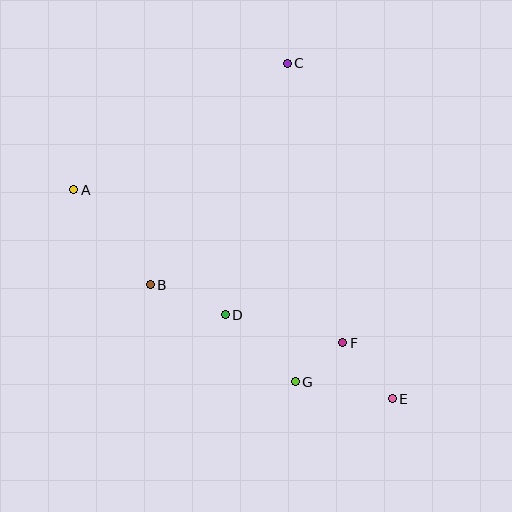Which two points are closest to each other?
Points F and G are closest to each other.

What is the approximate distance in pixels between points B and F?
The distance between B and F is approximately 200 pixels.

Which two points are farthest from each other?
Points A and E are farthest from each other.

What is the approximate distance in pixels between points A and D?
The distance between A and D is approximately 196 pixels.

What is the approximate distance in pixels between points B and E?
The distance between B and E is approximately 267 pixels.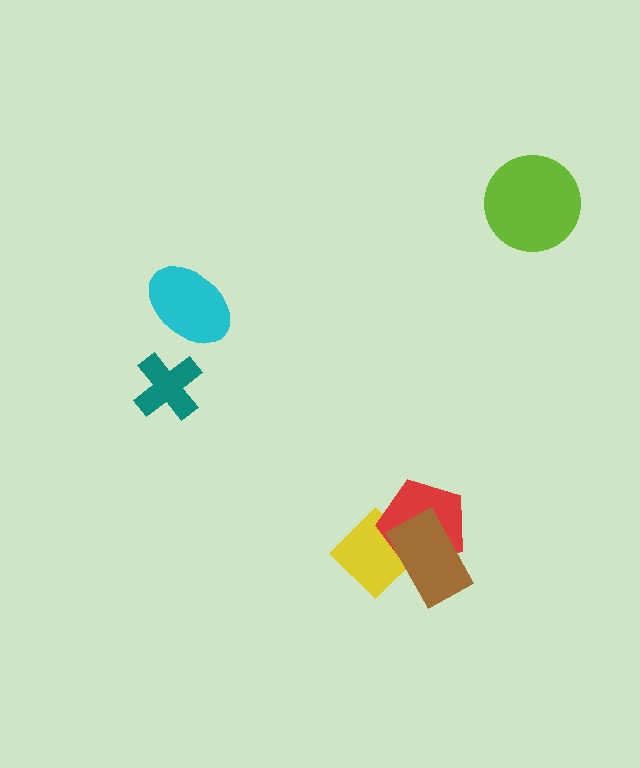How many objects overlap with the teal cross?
0 objects overlap with the teal cross.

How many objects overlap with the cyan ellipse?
0 objects overlap with the cyan ellipse.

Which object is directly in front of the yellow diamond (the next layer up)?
The red pentagon is directly in front of the yellow diamond.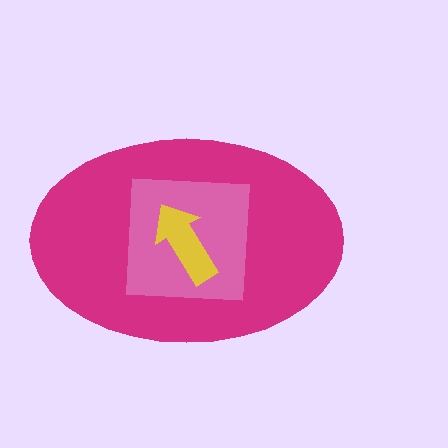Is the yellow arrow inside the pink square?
Yes.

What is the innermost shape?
The yellow arrow.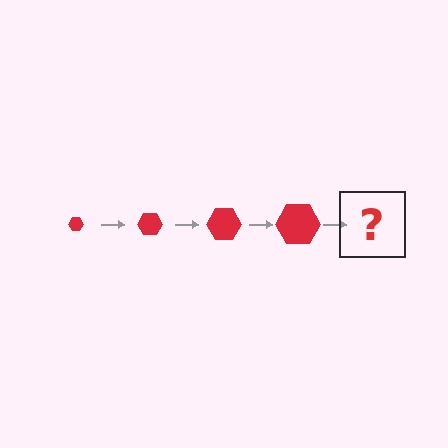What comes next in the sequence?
The next element should be a red hexagon, larger than the previous one.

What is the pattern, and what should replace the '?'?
The pattern is that the hexagon gets progressively larger each step. The '?' should be a red hexagon, larger than the previous one.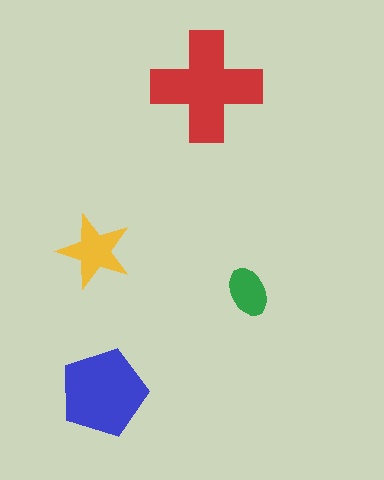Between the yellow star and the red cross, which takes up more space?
The red cross.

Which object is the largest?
The red cross.